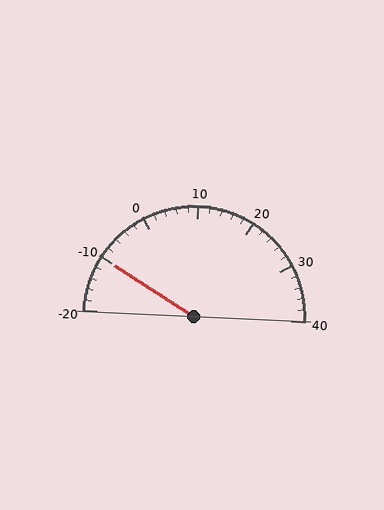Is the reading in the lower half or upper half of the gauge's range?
The reading is in the lower half of the range (-20 to 40).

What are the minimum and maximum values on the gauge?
The gauge ranges from -20 to 40.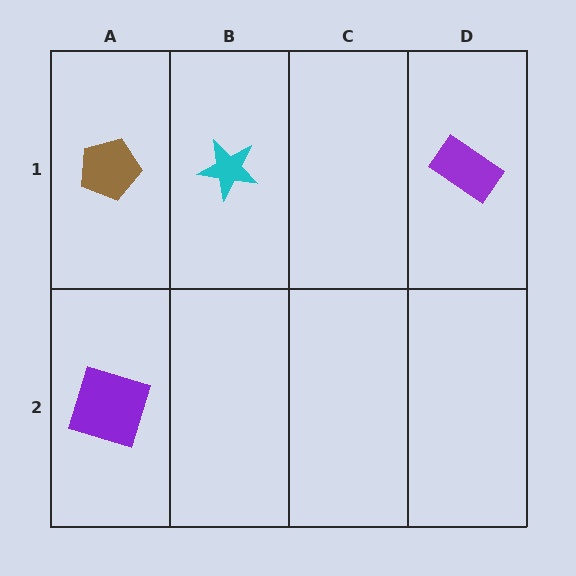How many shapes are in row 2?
1 shape.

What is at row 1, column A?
A brown pentagon.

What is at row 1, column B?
A cyan star.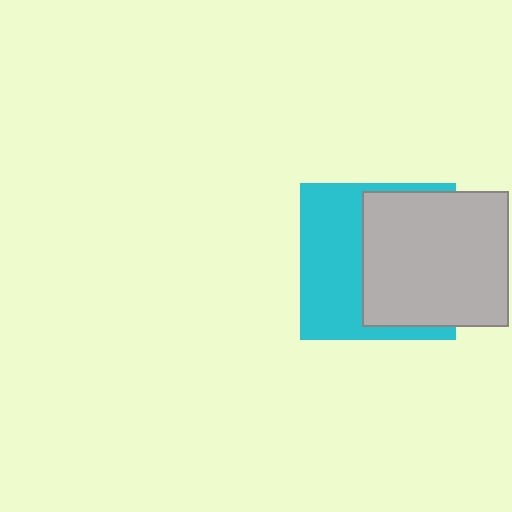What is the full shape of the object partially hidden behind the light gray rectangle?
The partially hidden object is a cyan square.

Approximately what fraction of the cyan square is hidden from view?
Roughly 53% of the cyan square is hidden behind the light gray rectangle.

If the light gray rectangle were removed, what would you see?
You would see the complete cyan square.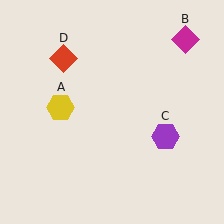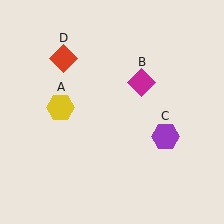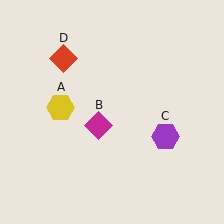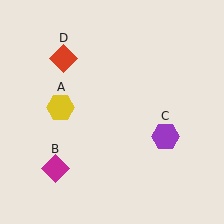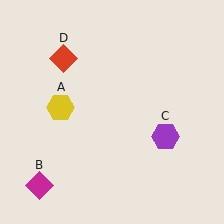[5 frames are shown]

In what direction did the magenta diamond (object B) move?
The magenta diamond (object B) moved down and to the left.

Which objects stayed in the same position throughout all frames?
Yellow hexagon (object A) and purple hexagon (object C) and red diamond (object D) remained stationary.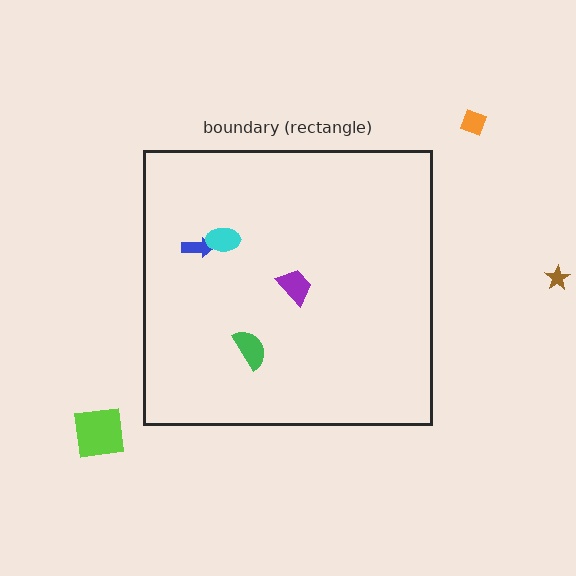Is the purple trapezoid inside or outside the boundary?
Inside.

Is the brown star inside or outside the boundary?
Outside.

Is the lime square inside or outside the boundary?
Outside.